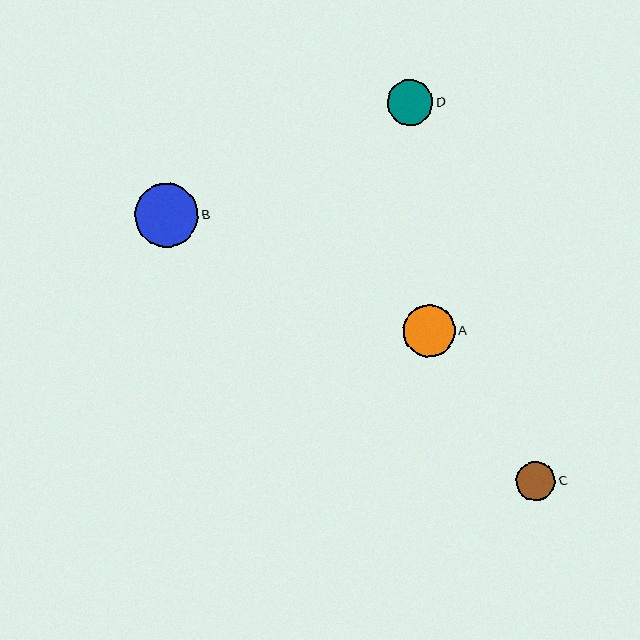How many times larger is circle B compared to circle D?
Circle B is approximately 1.4 times the size of circle D.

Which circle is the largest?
Circle B is the largest with a size of approximately 64 pixels.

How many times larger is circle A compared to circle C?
Circle A is approximately 1.3 times the size of circle C.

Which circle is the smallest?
Circle C is the smallest with a size of approximately 39 pixels.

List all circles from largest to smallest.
From largest to smallest: B, A, D, C.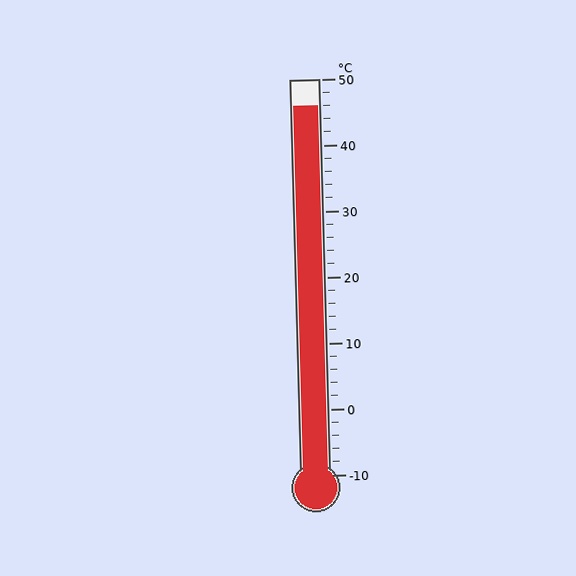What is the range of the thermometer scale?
The thermometer scale ranges from -10°C to 50°C.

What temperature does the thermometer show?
The thermometer shows approximately 46°C.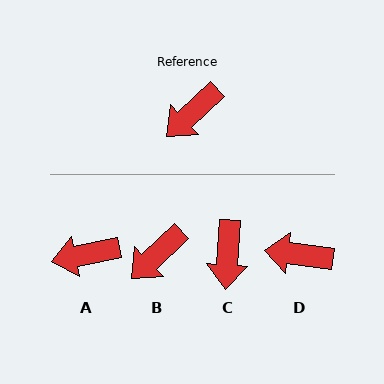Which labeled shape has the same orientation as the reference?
B.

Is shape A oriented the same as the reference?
No, it is off by about 32 degrees.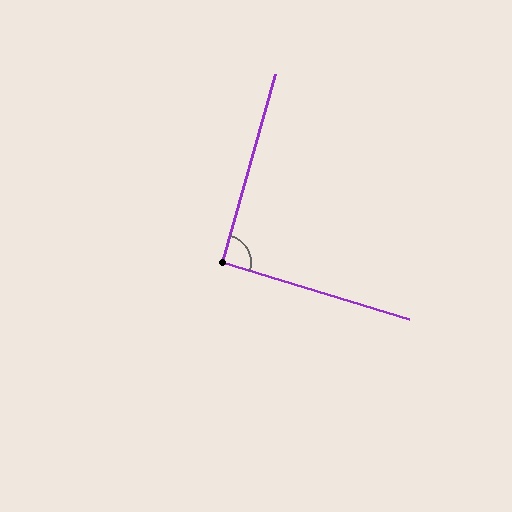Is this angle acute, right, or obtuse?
It is approximately a right angle.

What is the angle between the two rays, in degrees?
Approximately 91 degrees.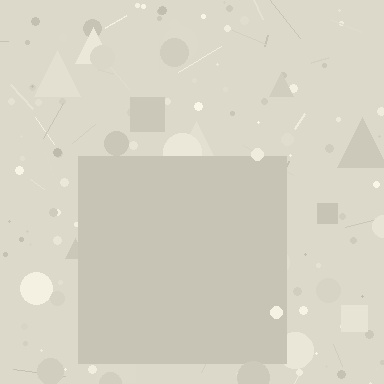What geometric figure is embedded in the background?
A square is embedded in the background.